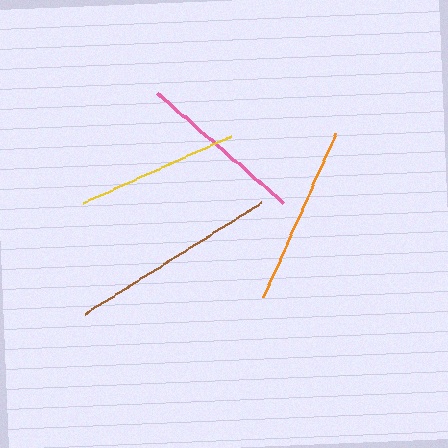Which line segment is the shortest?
The yellow line is the shortest at approximately 163 pixels.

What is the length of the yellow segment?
The yellow segment is approximately 163 pixels long.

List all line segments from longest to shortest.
From longest to shortest: brown, orange, pink, yellow.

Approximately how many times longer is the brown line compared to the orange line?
The brown line is approximately 1.2 times the length of the orange line.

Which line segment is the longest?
The brown line is the longest at approximately 209 pixels.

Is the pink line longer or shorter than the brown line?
The brown line is longer than the pink line.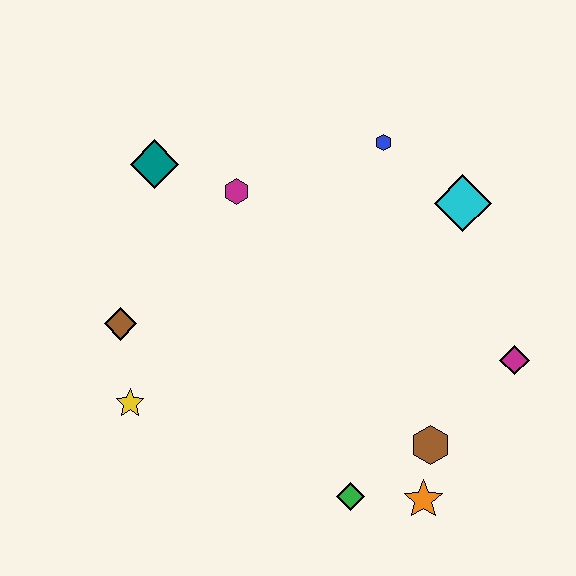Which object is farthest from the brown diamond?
The magenta diamond is farthest from the brown diamond.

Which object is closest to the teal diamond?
The magenta hexagon is closest to the teal diamond.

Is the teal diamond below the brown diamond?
No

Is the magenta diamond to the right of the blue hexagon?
Yes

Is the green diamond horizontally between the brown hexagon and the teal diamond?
Yes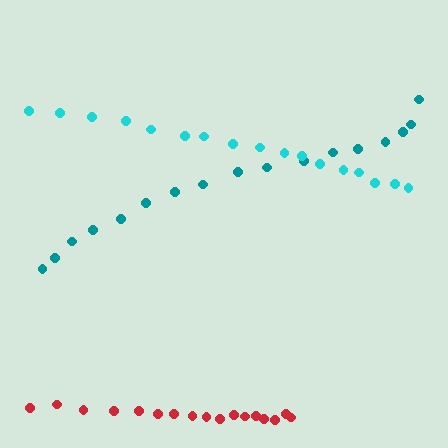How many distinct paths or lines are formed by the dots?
There are 3 distinct paths.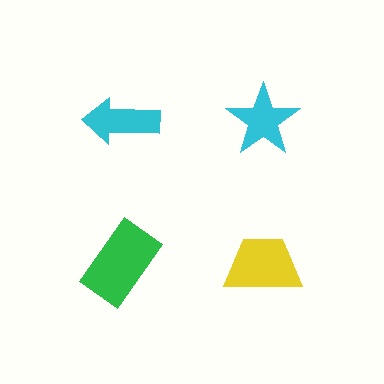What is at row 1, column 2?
A cyan star.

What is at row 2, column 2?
A yellow trapezoid.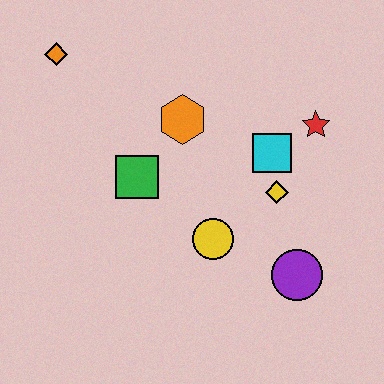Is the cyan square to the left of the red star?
Yes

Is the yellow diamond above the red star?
No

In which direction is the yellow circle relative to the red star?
The yellow circle is below the red star.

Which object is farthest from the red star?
The orange diamond is farthest from the red star.